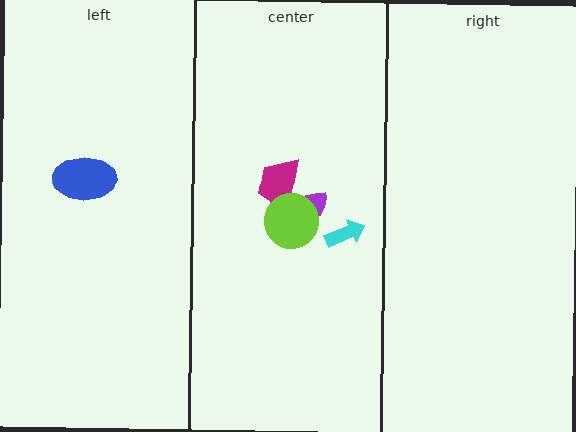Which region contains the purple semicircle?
The center region.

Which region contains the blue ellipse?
The left region.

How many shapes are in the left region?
1.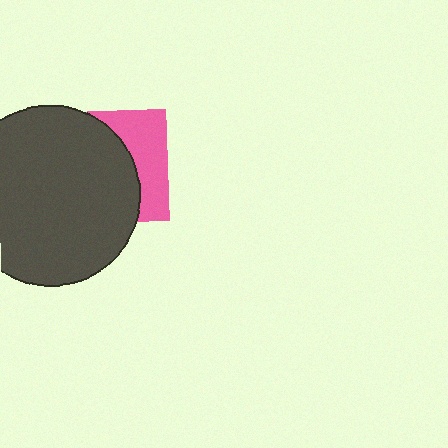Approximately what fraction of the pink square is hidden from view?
Roughly 65% of the pink square is hidden behind the dark gray circle.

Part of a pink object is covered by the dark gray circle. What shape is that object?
It is a square.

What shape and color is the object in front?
The object in front is a dark gray circle.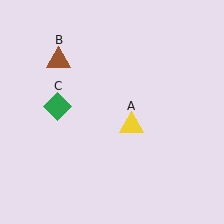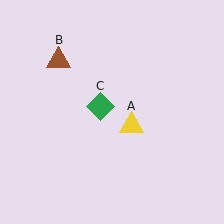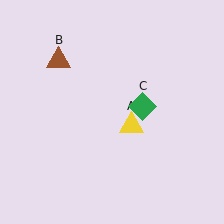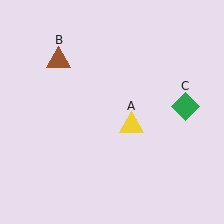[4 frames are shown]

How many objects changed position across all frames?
1 object changed position: green diamond (object C).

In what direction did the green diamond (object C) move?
The green diamond (object C) moved right.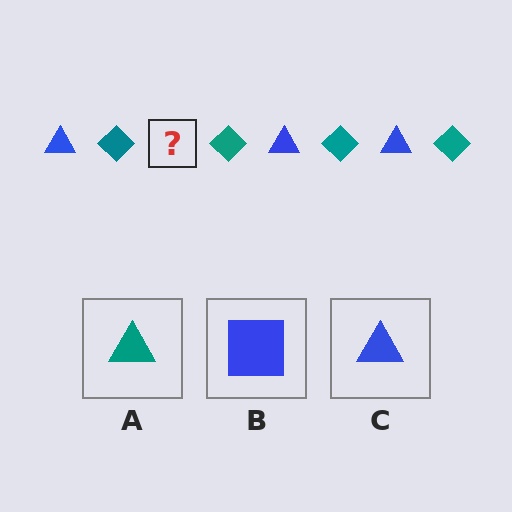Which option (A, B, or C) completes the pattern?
C.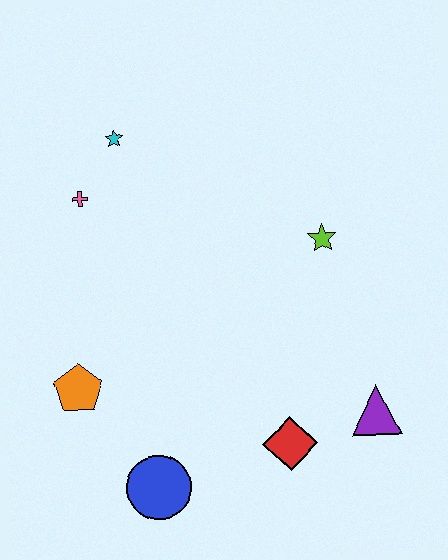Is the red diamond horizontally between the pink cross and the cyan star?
No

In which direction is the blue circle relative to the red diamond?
The blue circle is to the left of the red diamond.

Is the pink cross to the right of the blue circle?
No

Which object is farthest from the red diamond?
The cyan star is farthest from the red diamond.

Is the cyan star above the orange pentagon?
Yes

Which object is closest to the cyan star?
The pink cross is closest to the cyan star.